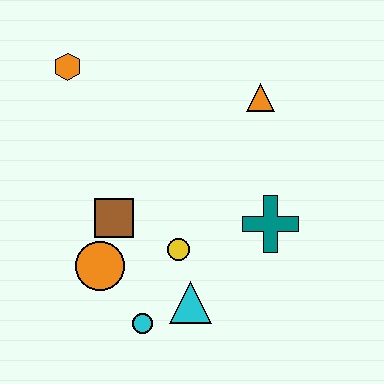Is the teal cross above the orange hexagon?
No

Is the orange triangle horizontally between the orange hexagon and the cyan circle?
No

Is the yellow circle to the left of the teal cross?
Yes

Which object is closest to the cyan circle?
The cyan triangle is closest to the cyan circle.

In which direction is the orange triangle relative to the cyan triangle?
The orange triangle is above the cyan triangle.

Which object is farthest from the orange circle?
The orange triangle is farthest from the orange circle.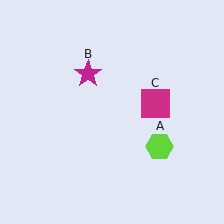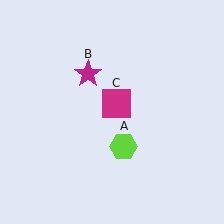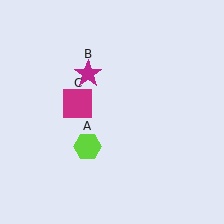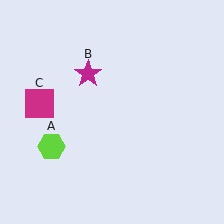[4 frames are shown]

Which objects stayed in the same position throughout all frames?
Magenta star (object B) remained stationary.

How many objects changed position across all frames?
2 objects changed position: lime hexagon (object A), magenta square (object C).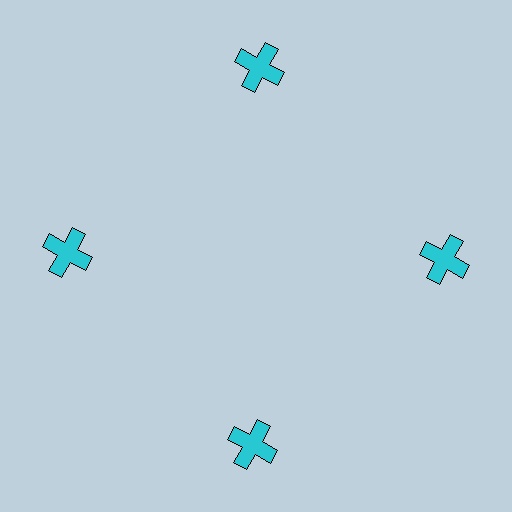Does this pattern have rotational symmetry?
Yes, this pattern has 4-fold rotational symmetry. It looks the same after rotating 90 degrees around the center.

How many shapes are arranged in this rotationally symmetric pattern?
There are 4 shapes, arranged in 4 groups of 1.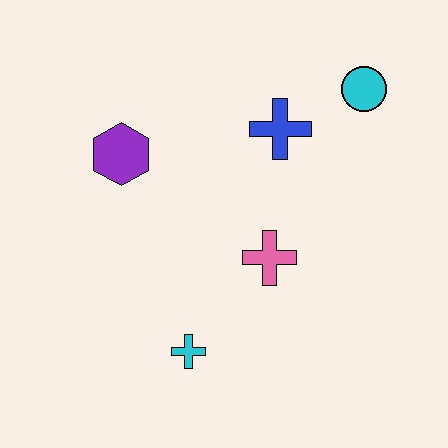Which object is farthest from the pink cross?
The cyan circle is farthest from the pink cross.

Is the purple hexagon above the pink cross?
Yes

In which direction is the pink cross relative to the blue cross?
The pink cross is below the blue cross.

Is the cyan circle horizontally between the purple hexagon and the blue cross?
No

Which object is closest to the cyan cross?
The pink cross is closest to the cyan cross.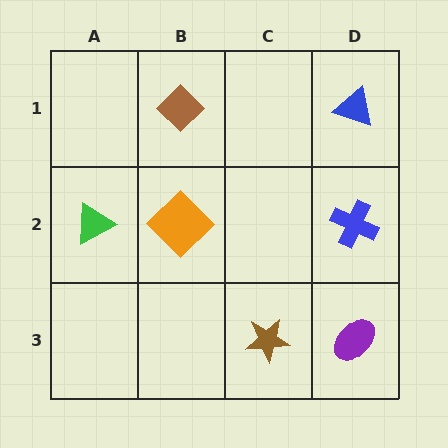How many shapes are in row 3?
2 shapes.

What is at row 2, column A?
A green triangle.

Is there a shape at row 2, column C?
No, that cell is empty.